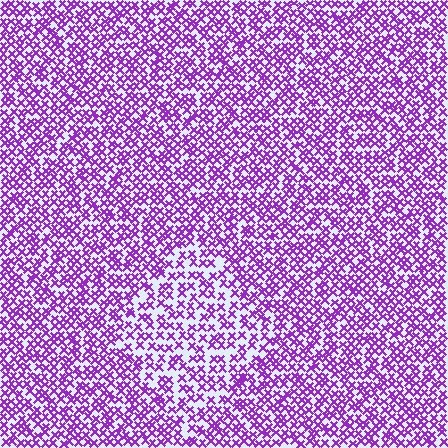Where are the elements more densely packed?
The elements are more densely packed outside the diamond boundary.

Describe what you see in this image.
The image contains small purple elements arranged at two different densities. A diamond-shaped region is visible where the elements are less densely packed than the surrounding area.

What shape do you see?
I see a diamond.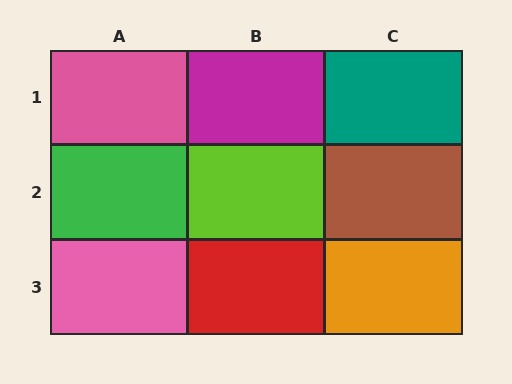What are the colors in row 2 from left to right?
Green, lime, brown.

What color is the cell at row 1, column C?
Teal.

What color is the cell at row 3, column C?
Orange.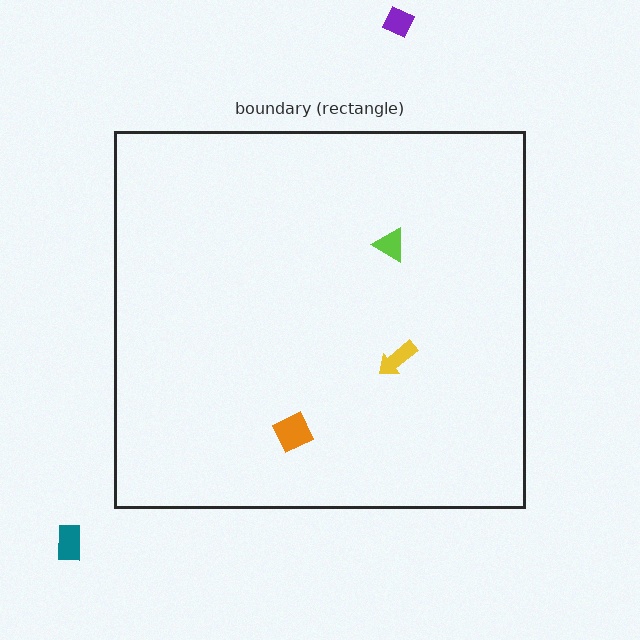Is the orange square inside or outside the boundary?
Inside.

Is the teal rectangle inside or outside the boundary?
Outside.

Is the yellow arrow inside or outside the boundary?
Inside.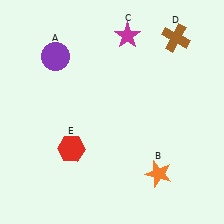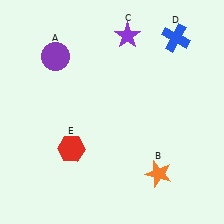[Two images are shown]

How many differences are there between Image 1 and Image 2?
There are 2 differences between the two images.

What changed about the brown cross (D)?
In Image 1, D is brown. In Image 2, it changed to blue.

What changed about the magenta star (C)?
In Image 1, C is magenta. In Image 2, it changed to purple.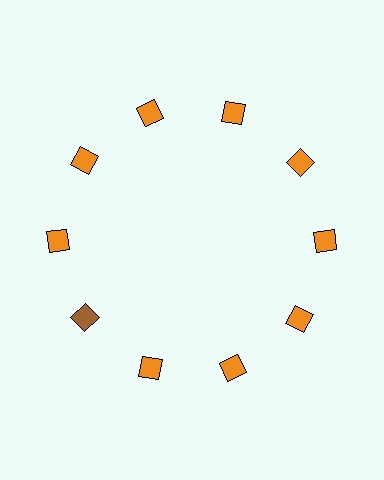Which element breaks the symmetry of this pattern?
The brown square at roughly the 8 o'clock position breaks the symmetry. All other shapes are orange squares.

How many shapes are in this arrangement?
There are 10 shapes arranged in a ring pattern.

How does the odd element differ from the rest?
It has a different color: brown instead of orange.